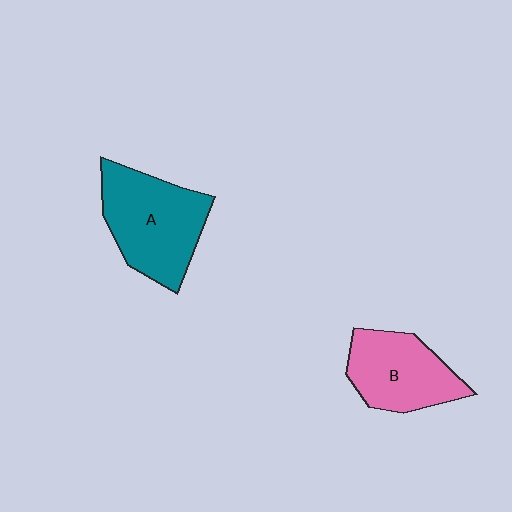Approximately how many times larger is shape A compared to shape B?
Approximately 1.3 times.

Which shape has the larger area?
Shape A (teal).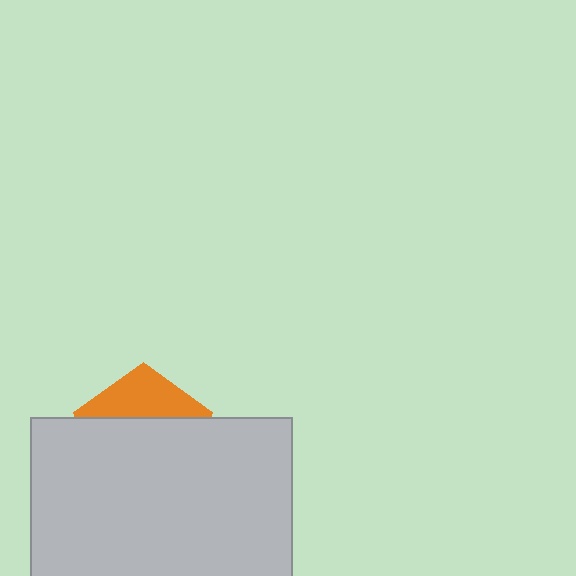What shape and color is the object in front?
The object in front is a light gray rectangle.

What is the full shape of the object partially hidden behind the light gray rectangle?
The partially hidden object is an orange pentagon.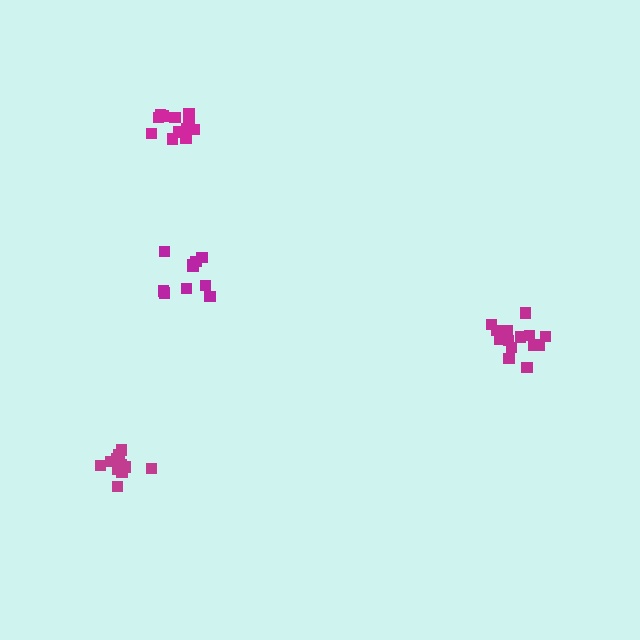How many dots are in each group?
Group 1: 15 dots, Group 2: 11 dots, Group 3: 12 dots, Group 4: 10 dots (48 total).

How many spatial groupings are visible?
There are 4 spatial groupings.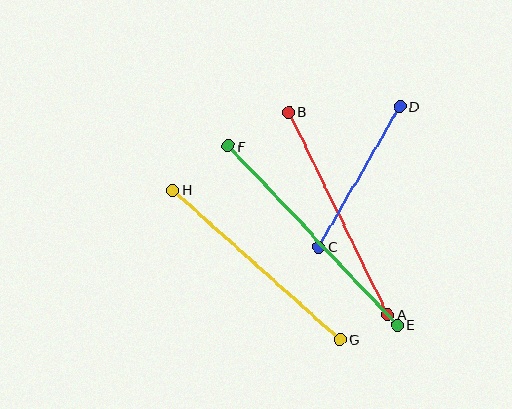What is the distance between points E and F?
The distance is approximately 246 pixels.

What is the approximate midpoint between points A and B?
The midpoint is at approximately (338, 213) pixels.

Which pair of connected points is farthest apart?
Points E and F are farthest apart.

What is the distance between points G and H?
The distance is approximately 224 pixels.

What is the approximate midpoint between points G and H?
The midpoint is at approximately (257, 265) pixels.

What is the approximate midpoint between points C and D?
The midpoint is at approximately (359, 177) pixels.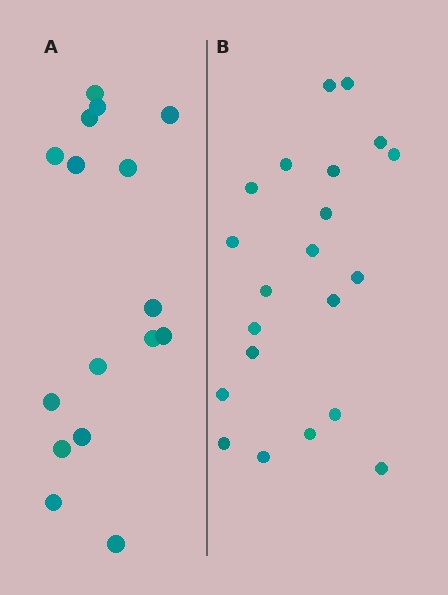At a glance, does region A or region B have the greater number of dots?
Region B (the right region) has more dots.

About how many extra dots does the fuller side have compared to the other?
Region B has about 5 more dots than region A.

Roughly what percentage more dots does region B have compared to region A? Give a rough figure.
About 30% more.